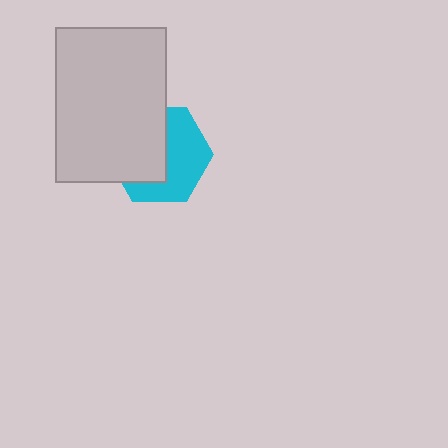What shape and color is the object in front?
The object in front is a light gray rectangle.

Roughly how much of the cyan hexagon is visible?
About half of it is visible (roughly 50%).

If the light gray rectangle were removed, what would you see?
You would see the complete cyan hexagon.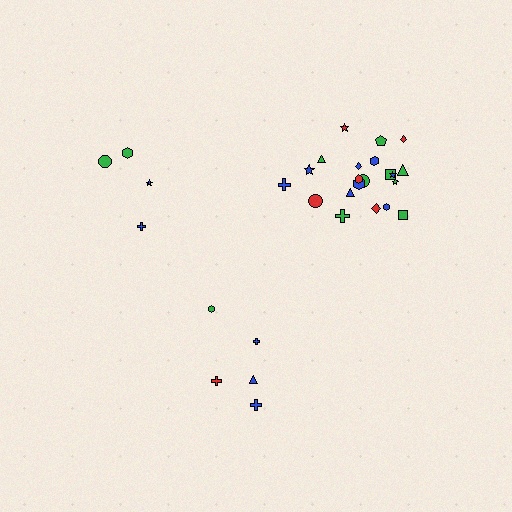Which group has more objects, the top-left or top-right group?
The top-right group.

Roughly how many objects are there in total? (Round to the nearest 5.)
Roughly 30 objects in total.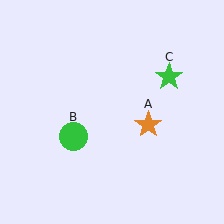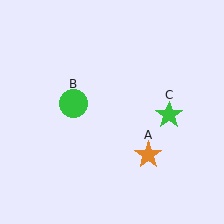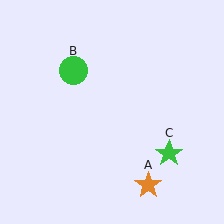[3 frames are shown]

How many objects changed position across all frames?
3 objects changed position: orange star (object A), green circle (object B), green star (object C).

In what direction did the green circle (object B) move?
The green circle (object B) moved up.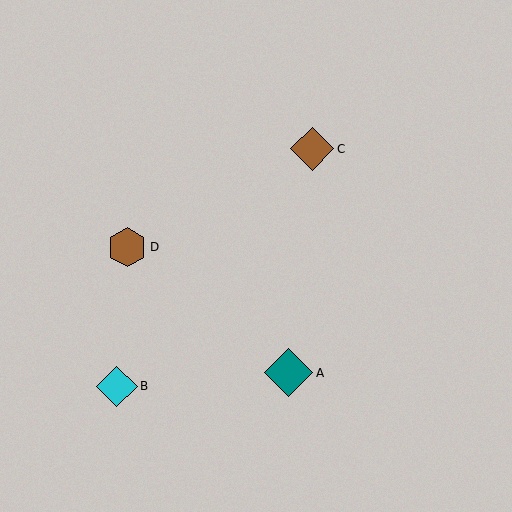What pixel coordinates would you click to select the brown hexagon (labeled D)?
Click at (127, 247) to select the brown hexagon D.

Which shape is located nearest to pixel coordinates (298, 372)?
The teal diamond (labeled A) at (288, 373) is nearest to that location.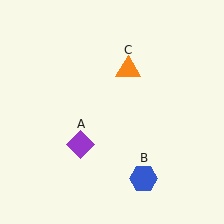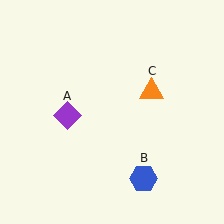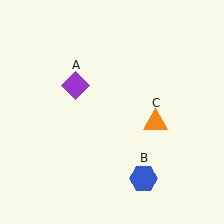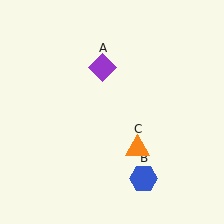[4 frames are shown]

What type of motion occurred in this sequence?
The purple diamond (object A), orange triangle (object C) rotated clockwise around the center of the scene.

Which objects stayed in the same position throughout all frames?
Blue hexagon (object B) remained stationary.